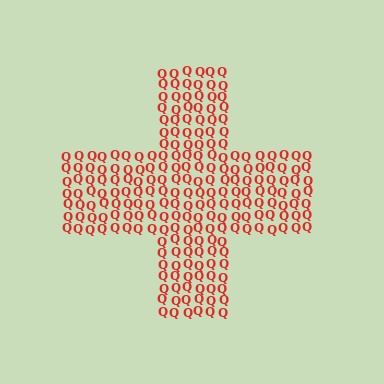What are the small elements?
The small elements are letter Q's.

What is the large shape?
The large shape is a cross.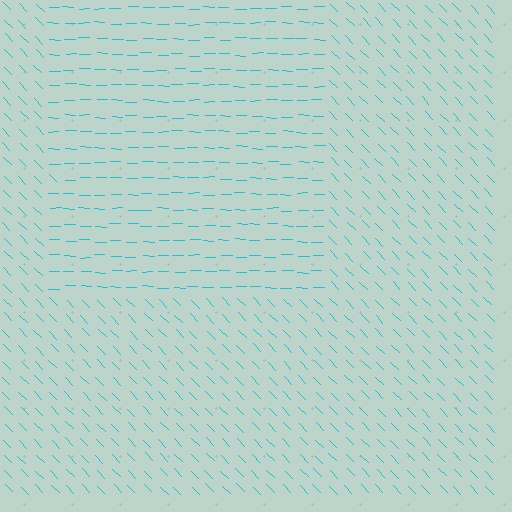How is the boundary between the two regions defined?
The boundary is defined purely by a change in line orientation (approximately 45 degrees difference). All lines are the same color and thickness.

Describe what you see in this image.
The image is filled with small cyan line segments. A rectangle region in the image has lines oriented differently from the surrounding lines, creating a visible texture boundary.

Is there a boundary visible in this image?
Yes, there is a texture boundary formed by a change in line orientation.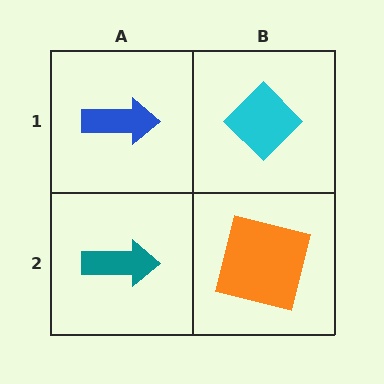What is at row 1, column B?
A cyan diamond.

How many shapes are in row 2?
2 shapes.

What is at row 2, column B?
An orange square.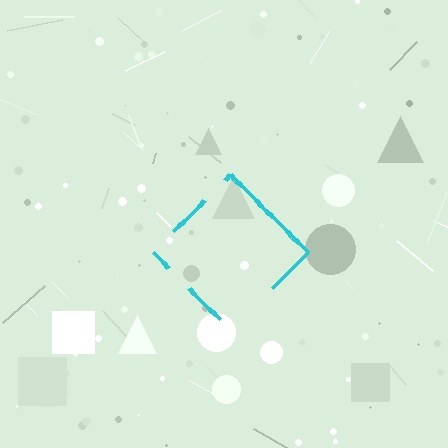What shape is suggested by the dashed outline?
The dashed outline suggests a diamond.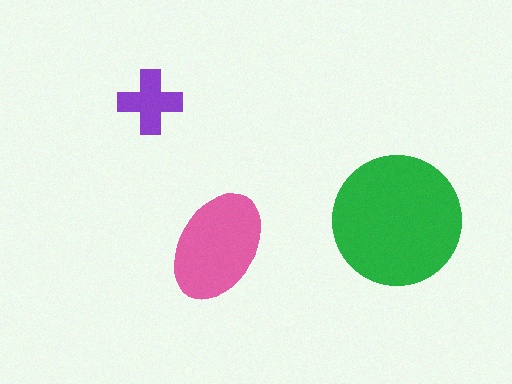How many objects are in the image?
There are 3 objects in the image.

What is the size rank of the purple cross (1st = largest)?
3rd.